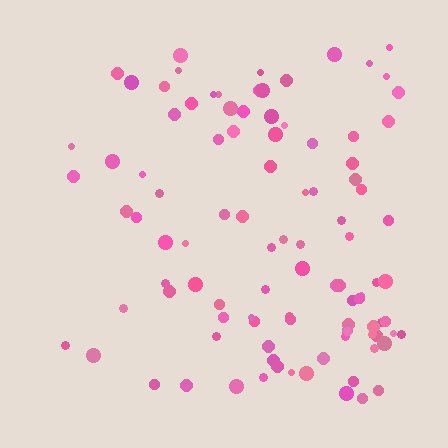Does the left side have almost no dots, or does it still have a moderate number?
Still a moderate number, just noticeably fewer than the right.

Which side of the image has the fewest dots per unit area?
The left.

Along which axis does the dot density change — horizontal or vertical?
Horizontal.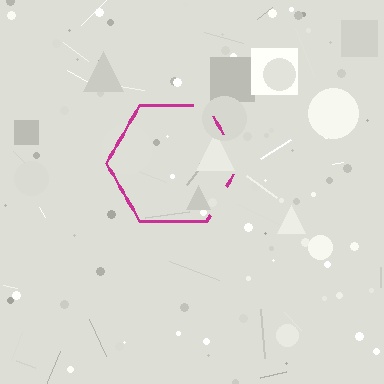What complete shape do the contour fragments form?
The contour fragments form a hexagon.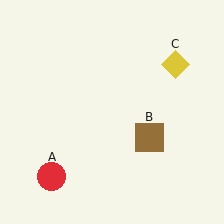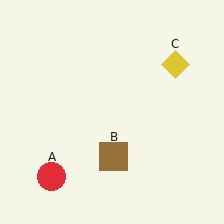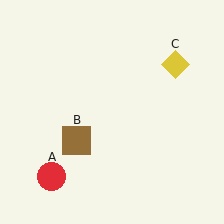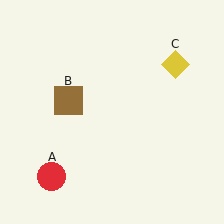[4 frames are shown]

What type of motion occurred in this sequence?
The brown square (object B) rotated clockwise around the center of the scene.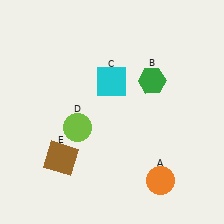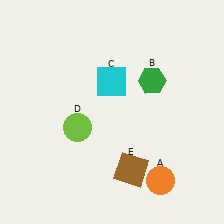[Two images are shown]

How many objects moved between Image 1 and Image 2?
1 object moved between the two images.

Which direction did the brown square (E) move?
The brown square (E) moved right.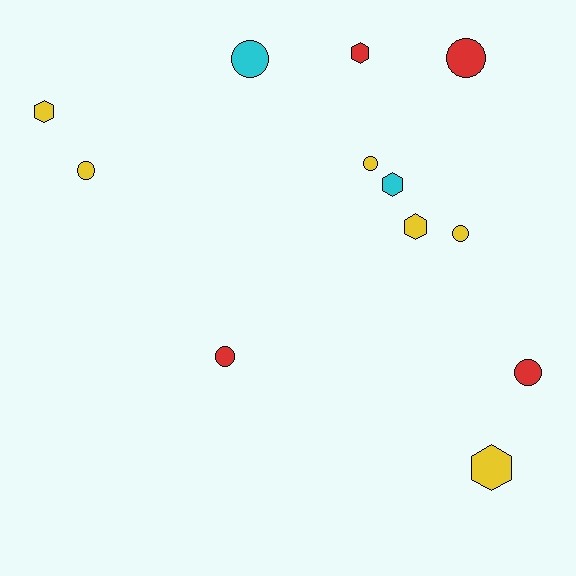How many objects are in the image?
There are 12 objects.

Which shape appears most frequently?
Circle, with 7 objects.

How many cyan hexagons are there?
There is 1 cyan hexagon.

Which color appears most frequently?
Yellow, with 6 objects.